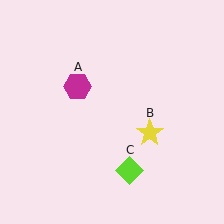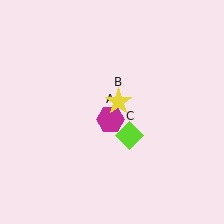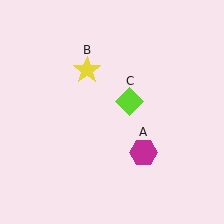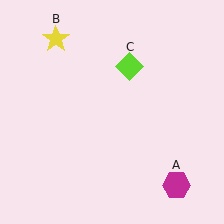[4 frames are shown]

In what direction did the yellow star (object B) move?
The yellow star (object B) moved up and to the left.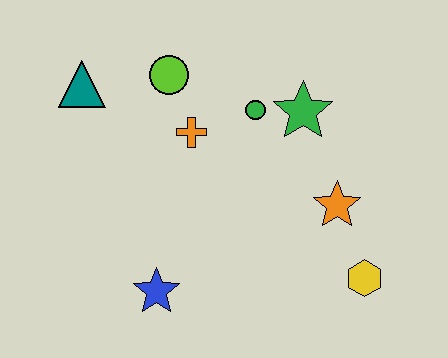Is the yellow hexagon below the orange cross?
Yes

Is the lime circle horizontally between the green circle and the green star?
No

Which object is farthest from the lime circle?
The yellow hexagon is farthest from the lime circle.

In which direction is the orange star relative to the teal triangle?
The orange star is to the right of the teal triangle.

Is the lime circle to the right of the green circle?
No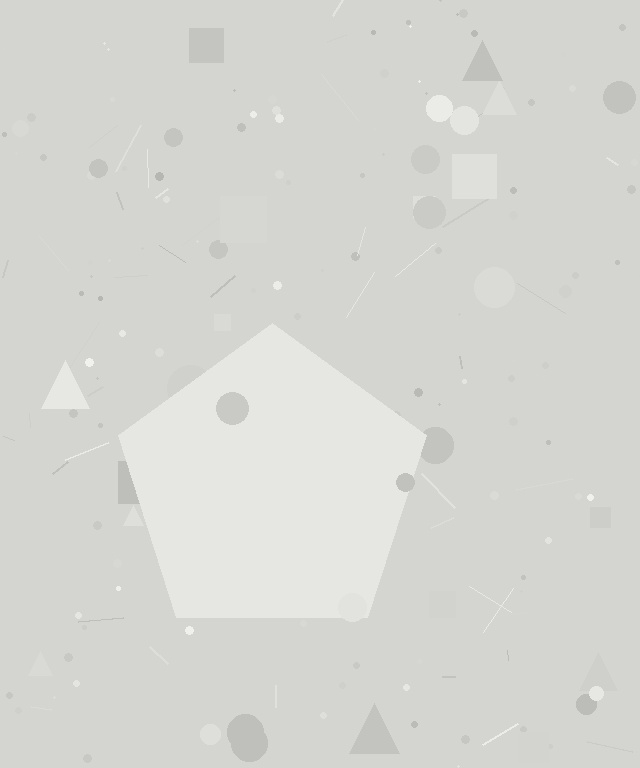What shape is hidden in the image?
A pentagon is hidden in the image.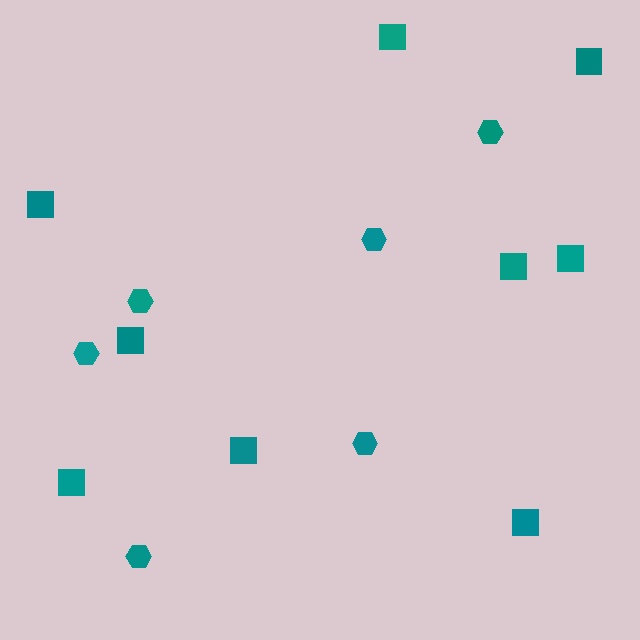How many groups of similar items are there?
There are 2 groups: one group of hexagons (6) and one group of squares (9).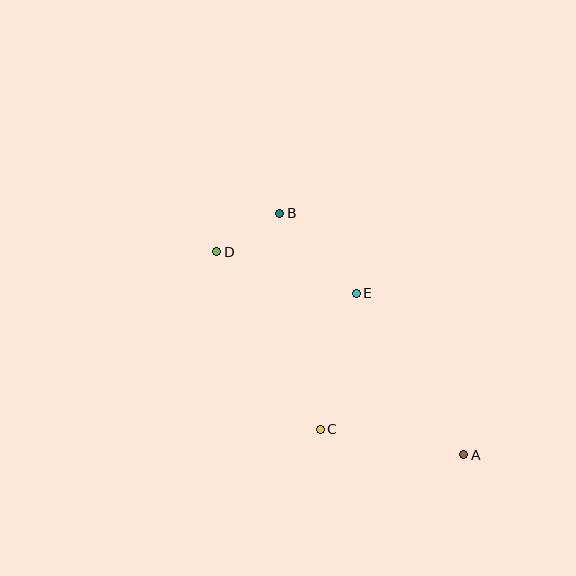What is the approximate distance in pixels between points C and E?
The distance between C and E is approximately 141 pixels.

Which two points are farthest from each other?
Points A and D are farthest from each other.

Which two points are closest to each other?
Points B and D are closest to each other.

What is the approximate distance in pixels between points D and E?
The distance between D and E is approximately 146 pixels.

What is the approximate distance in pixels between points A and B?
The distance between A and B is approximately 304 pixels.